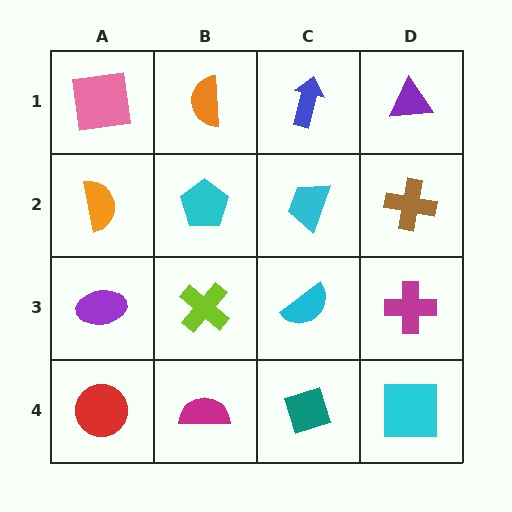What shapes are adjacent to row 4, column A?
A purple ellipse (row 3, column A), a magenta semicircle (row 4, column B).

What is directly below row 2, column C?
A cyan semicircle.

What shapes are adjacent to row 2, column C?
A blue arrow (row 1, column C), a cyan semicircle (row 3, column C), a cyan pentagon (row 2, column B), a brown cross (row 2, column D).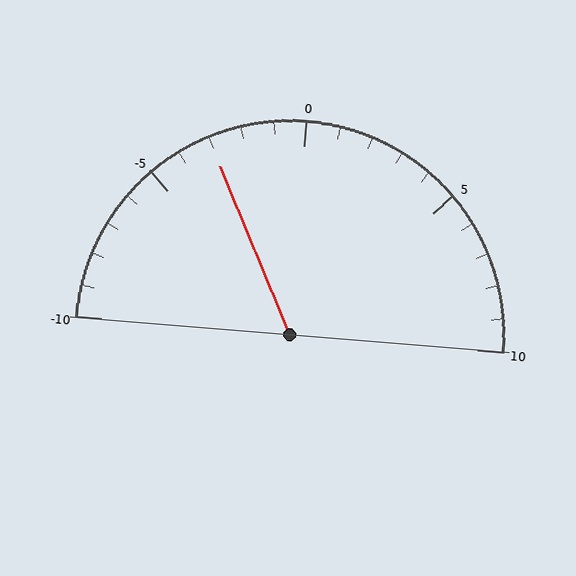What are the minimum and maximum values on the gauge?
The gauge ranges from -10 to 10.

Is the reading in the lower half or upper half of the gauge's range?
The reading is in the lower half of the range (-10 to 10).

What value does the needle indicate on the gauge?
The needle indicates approximately -3.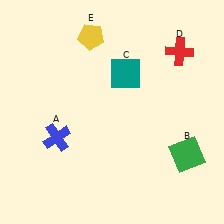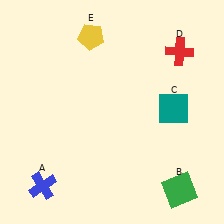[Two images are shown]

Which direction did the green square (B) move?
The green square (B) moved down.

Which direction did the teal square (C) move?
The teal square (C) moved right.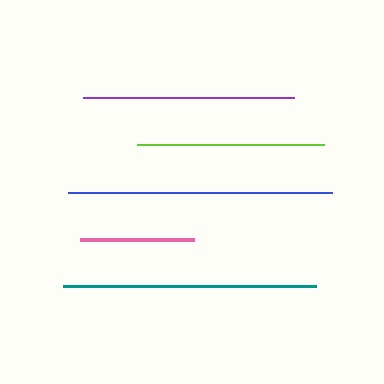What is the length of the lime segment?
The lime segment is approximately 187 pixels long.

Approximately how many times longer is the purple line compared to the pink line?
The purple line is approximately 1.9 times the length of the pink line.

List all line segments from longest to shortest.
From longest to shortest: blue, teal, purple, lime, pink.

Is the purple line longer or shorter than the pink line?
The purple line is longer than the pink line.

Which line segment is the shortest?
The pink line is the shortest at approximately 114 pixels.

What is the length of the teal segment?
The teal segment is approximately 252 pixels long.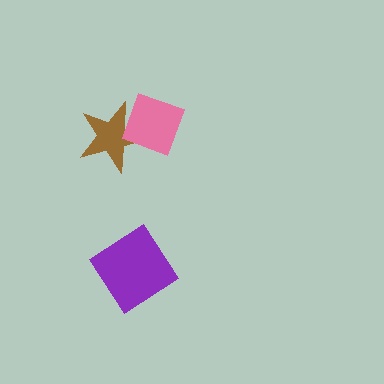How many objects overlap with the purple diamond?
0 objects overlap with the purple diamond.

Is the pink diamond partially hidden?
No, no other shape covers it.